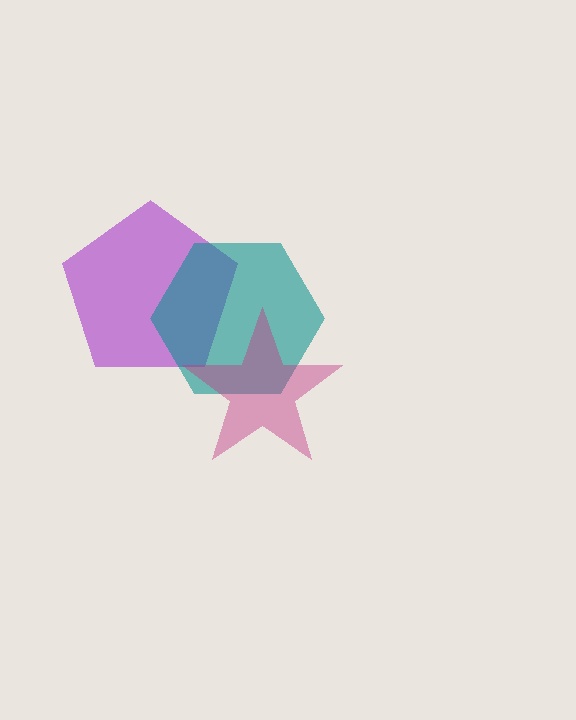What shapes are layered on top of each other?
The layered shapes are: a purple pentagon, a teal hexagon, a magenta star.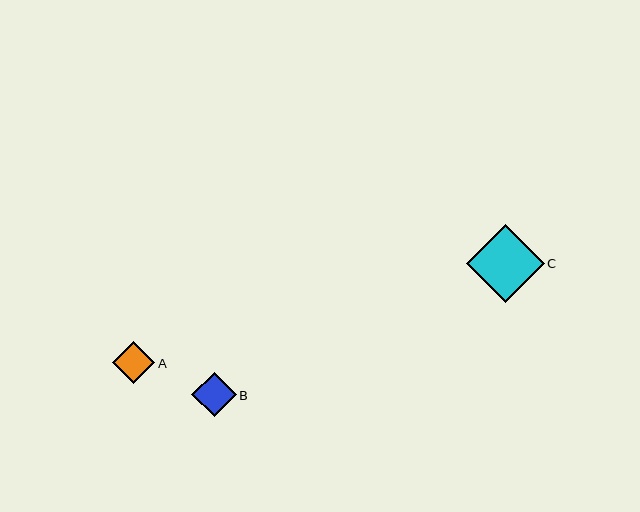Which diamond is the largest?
Diamond C is the largest with a size of approximately 78 pixels.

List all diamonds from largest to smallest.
From largest to smallest: C, B, A.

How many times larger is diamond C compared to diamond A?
Diamond C is approximately 1.9 times the size of diamond A.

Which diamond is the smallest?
Diamond A is the smallest with a size of approximately 42 pixels.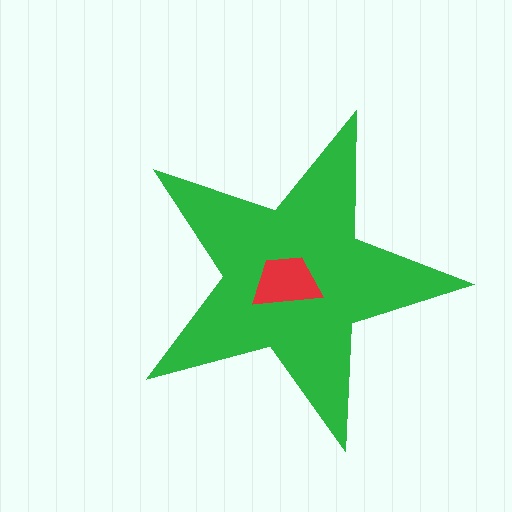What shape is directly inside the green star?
The red trapezoid.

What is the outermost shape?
The green star.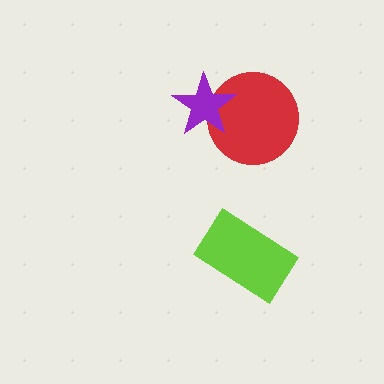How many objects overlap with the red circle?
1 object overlaps with the red circle.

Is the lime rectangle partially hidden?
No, no other shape covers it.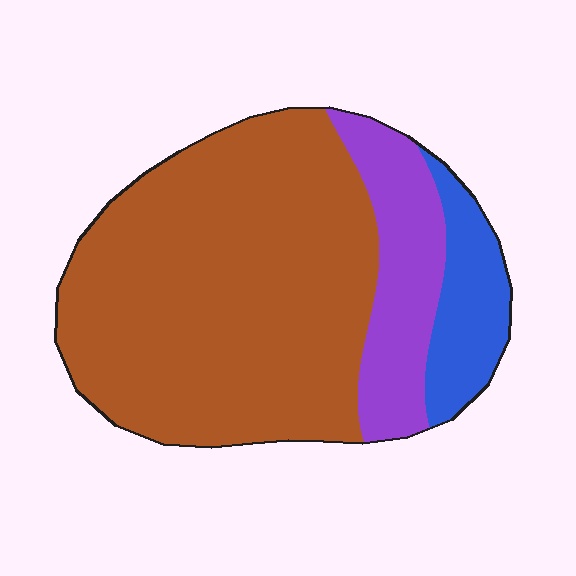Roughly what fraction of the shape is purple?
Purple covers 18% of the shape.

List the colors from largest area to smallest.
From largest to smallest: brown, purple, blue.